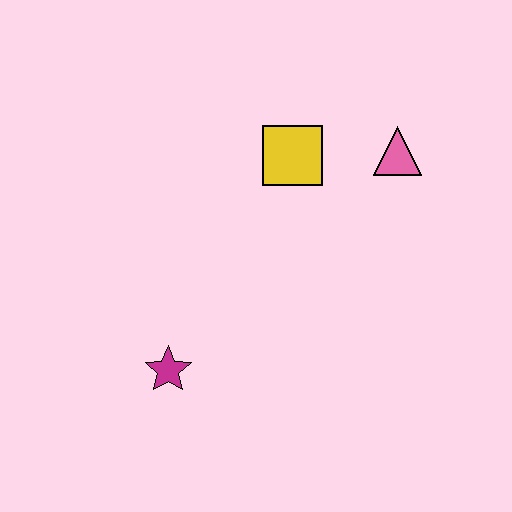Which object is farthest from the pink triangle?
The magenta star is farthest from the pink triangle.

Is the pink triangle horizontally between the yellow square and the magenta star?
No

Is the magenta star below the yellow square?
Yes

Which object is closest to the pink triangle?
The yellow square is closest to the pink triangle.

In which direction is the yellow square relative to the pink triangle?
The yellow square is to the left of the pink triangle.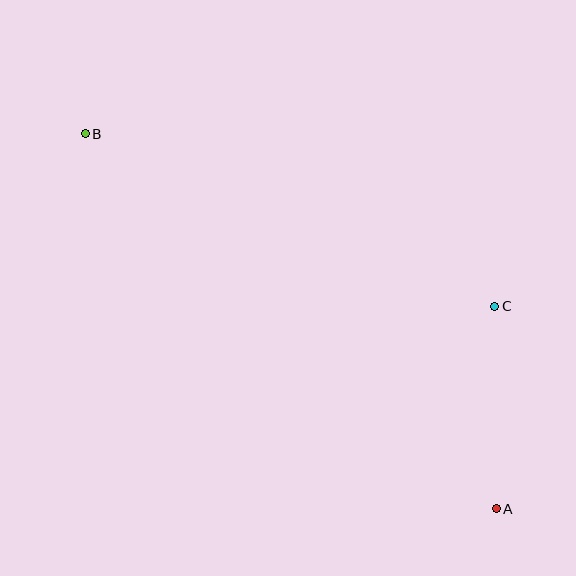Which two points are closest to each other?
Points A and C are closest to each other.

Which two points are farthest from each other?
Points A and B are farthest from each other.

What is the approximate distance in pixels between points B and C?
The distance between B and C is approximately 444 pixels.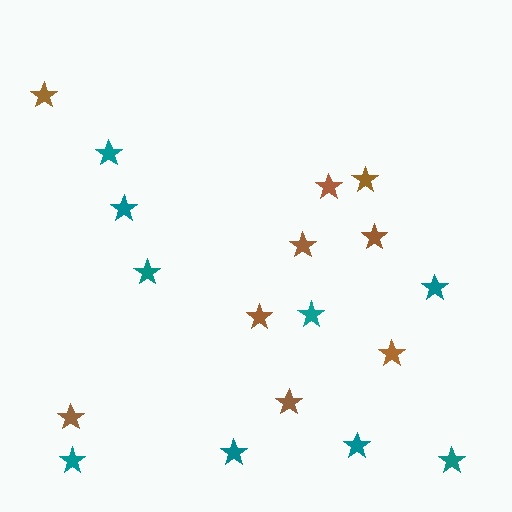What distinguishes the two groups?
There are 2 groups: one group of teal stars (9) and one group of brown stars (9).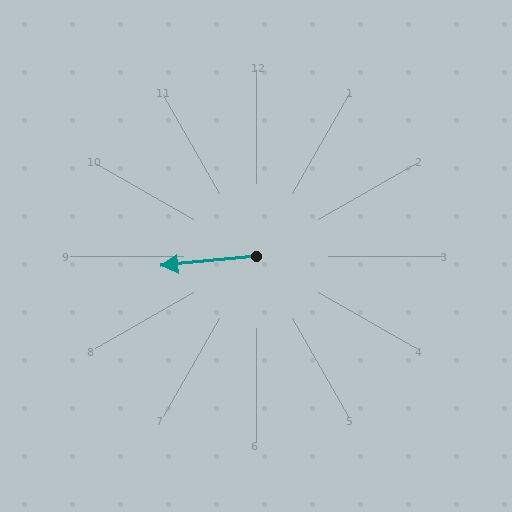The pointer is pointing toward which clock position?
Roughly 9 o'clock.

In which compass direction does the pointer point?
West.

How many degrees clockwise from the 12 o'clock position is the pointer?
Approximately 264 degrees.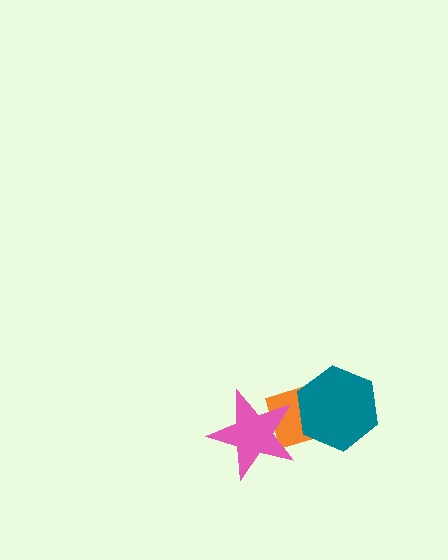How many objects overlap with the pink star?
1 object overlaps with the pink star.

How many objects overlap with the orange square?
2 objects overlap with the orange square.